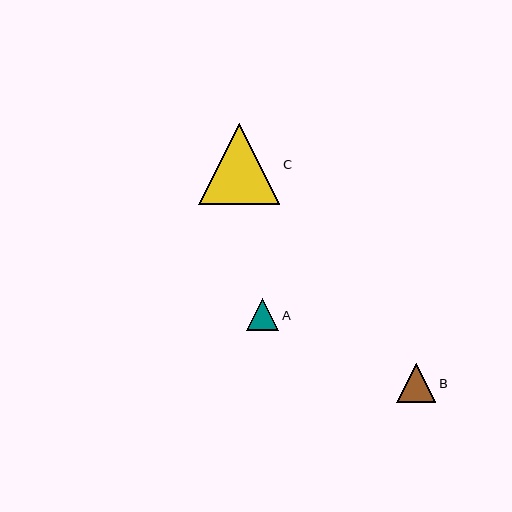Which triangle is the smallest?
Triangle A is the smallest with a size of approximately 32 pixels.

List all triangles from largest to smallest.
From largest to smallest: C, B, A.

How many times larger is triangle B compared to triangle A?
Triangle B is approximately 1.2 times the size of triangle A.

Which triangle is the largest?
Triangle C is the largest with a size of approximately 81 pixels.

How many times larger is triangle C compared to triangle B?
Triangle C is approximately 2.1 times the size of triangle B.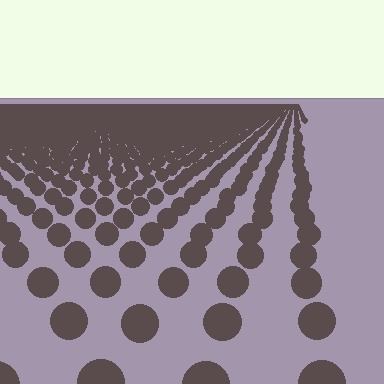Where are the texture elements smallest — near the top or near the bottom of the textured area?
Near the top.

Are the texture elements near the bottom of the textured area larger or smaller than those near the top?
Larger. Near the bottom, elements are closer to the viewer and appear at a bigger on-screen size.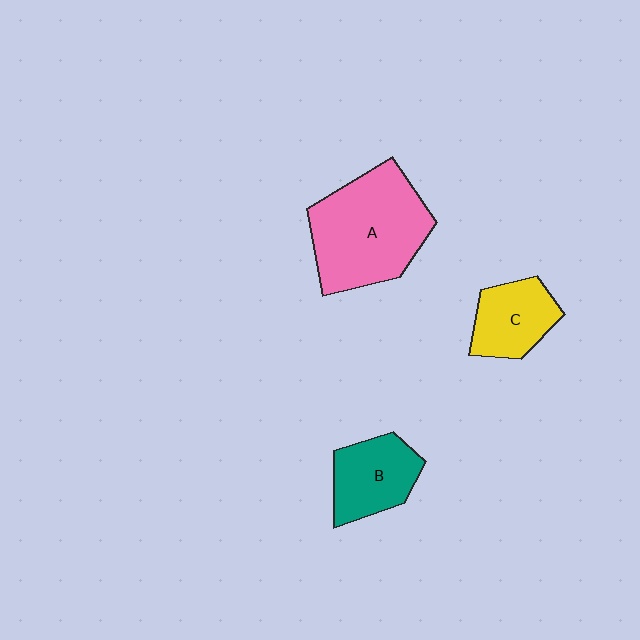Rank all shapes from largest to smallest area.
From largest to smallest: A (pink), B (teal), C (yellow).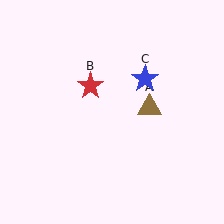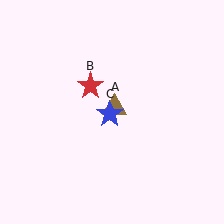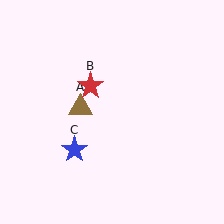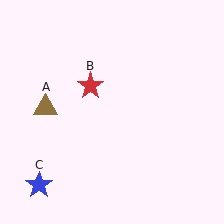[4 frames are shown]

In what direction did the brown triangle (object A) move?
The brown triangle (object A) moved left.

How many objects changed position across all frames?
2 objects changed position: brown triangle (object A), blue star (object C).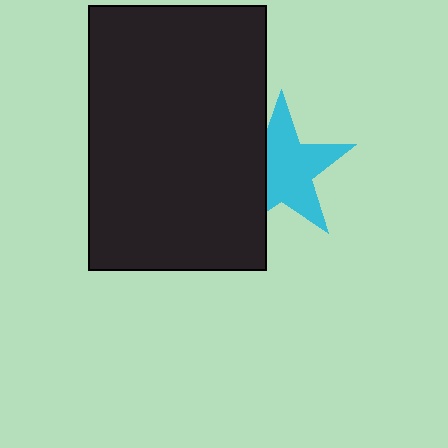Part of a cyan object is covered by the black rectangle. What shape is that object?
It is a star.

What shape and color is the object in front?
The object in front is a black rectangle.